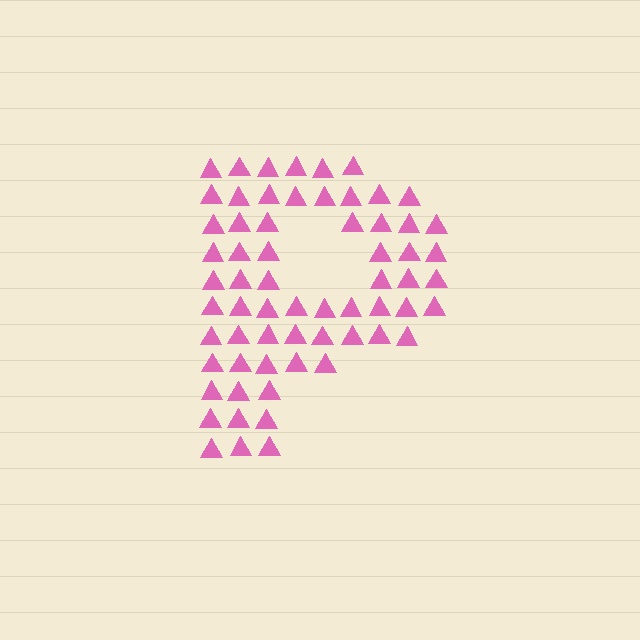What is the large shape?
The large shape is the letter P.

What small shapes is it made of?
It is made of small triangles.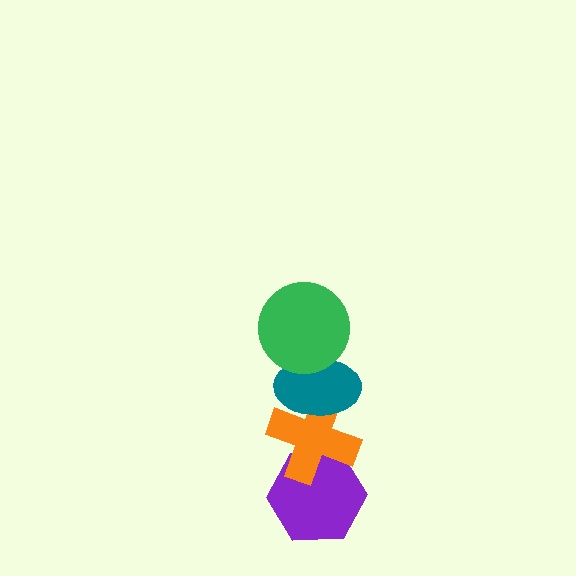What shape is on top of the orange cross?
The teal ellipse is on top of the orange cross.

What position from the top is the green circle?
The green circle is 1st from the top.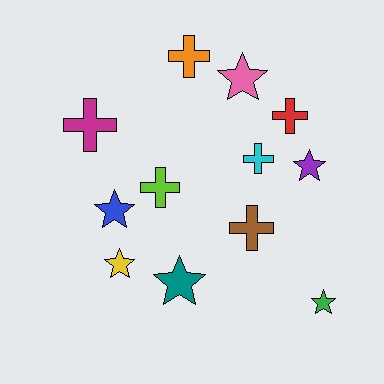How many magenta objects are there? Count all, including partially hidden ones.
There is 1 magenta object.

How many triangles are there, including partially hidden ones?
There are no triangles.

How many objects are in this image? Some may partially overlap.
There are 12 objects.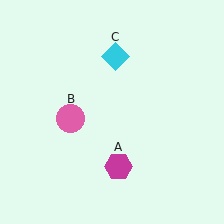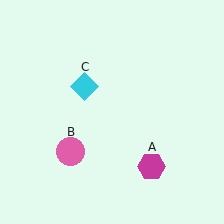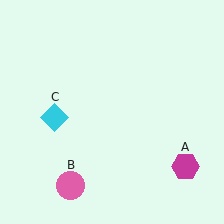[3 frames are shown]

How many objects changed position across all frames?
3 objects changed position: magenta hexagon (object A), pink circle (object B), cyan diamond (object C).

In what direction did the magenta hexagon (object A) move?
The magenta hexagon (object A) moved right.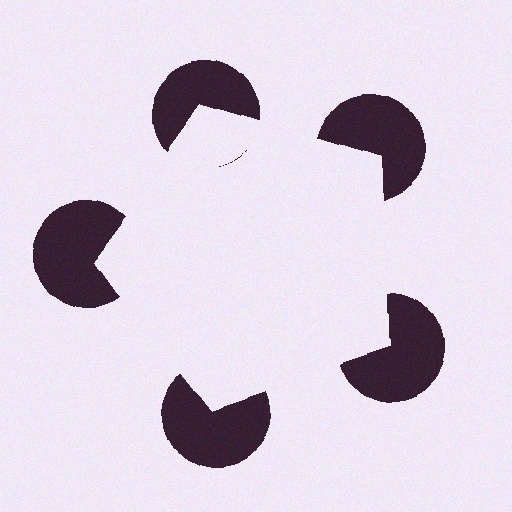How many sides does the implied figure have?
5 sides.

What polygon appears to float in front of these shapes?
An illusory pentagon — its edges are inferred from the aligned wedge cuts in the pac-man discs, not physically drawn.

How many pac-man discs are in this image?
There are 5 — one at each vertex of the illusory pentagon.